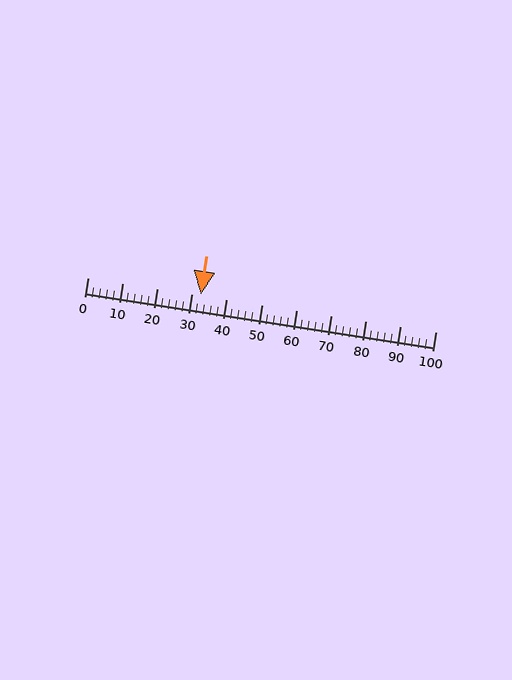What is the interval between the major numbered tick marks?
The major tick marks are spaced 10 units apart.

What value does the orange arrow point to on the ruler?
The orange arrow points to approximately 32.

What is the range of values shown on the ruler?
The ruler shows values from 0 to 100.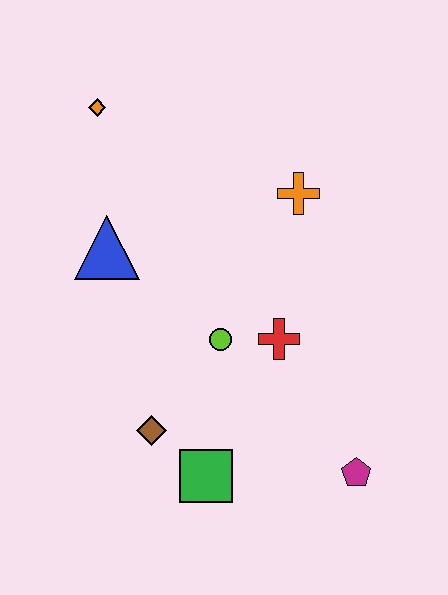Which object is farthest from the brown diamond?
The orange diamond is farthest from the brown diamond.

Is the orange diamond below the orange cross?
No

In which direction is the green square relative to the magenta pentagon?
The green square is to the left of the magenta pentagon.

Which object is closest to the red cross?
The lime circle is closest to the red cross.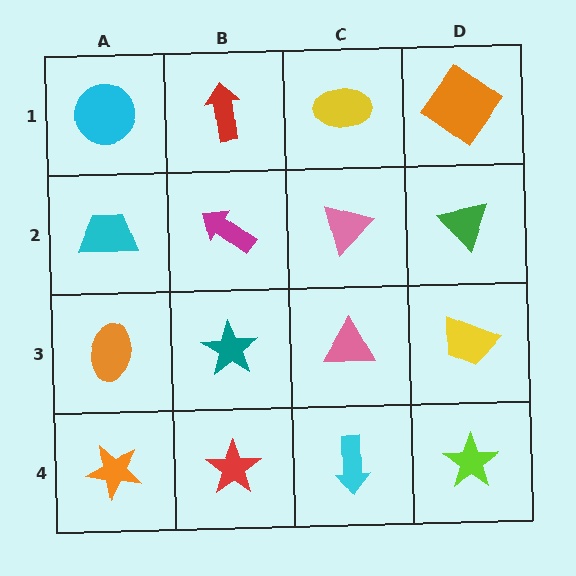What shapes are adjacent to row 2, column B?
A red arrow (row 1, column B), a teal star (row 3, column B), a cyan trapezoid (row 2, column A), a pink triangle (row 2, column C).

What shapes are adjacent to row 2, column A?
A cyan circle (row 1, column A), an orange ellipse (row 3, column A), a magenta arrow (row 2, column B).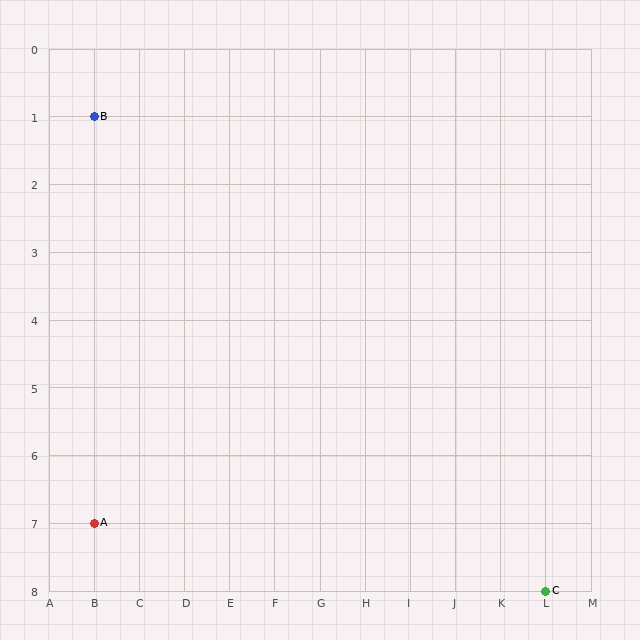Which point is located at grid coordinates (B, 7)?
Point A is at (B, 7).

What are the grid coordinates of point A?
Point A is at grid coordinates (B, 7).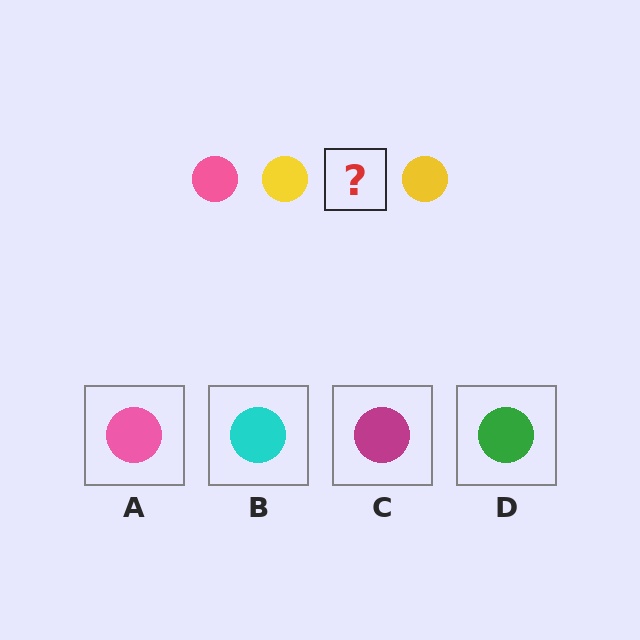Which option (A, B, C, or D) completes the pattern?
A.